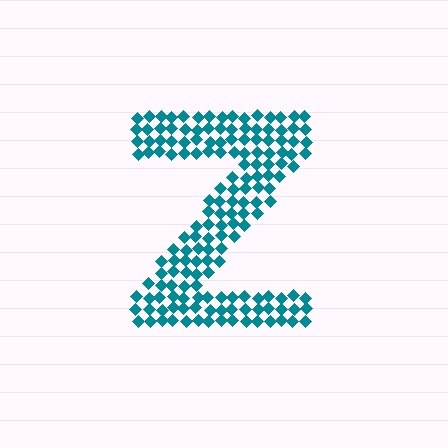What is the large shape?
The large shape is the letter Z.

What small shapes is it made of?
It is made of small diamonds.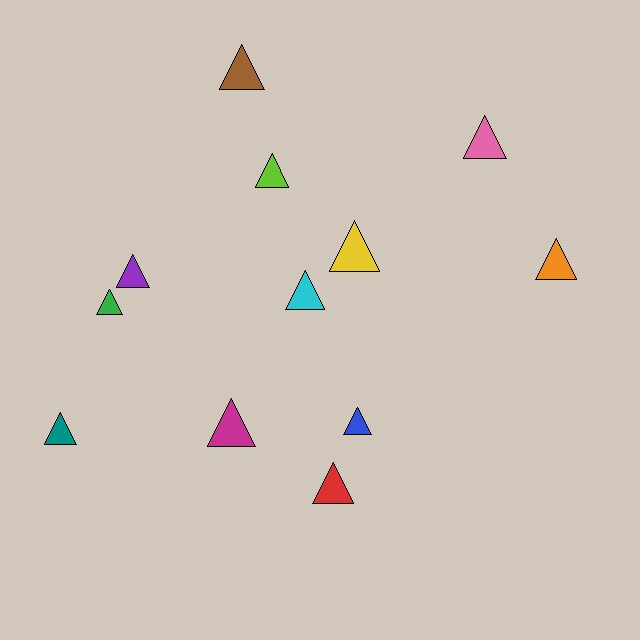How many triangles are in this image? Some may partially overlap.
There are 12 triangles.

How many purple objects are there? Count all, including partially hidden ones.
There is 1 purple object.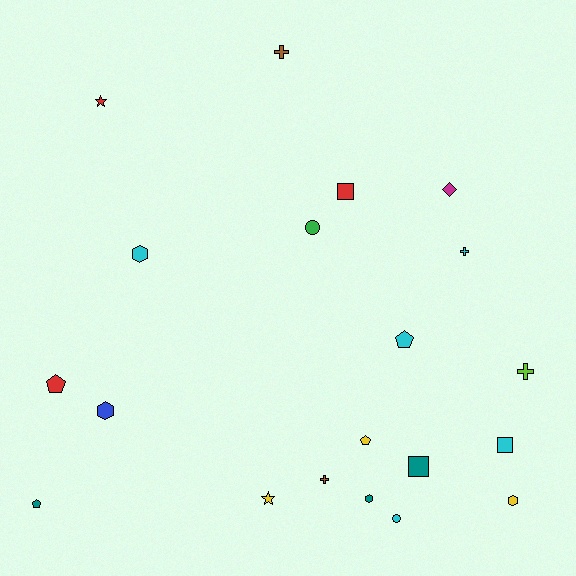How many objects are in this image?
There are 20 objects.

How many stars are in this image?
There are 2 stars.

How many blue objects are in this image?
There is 1 blue object.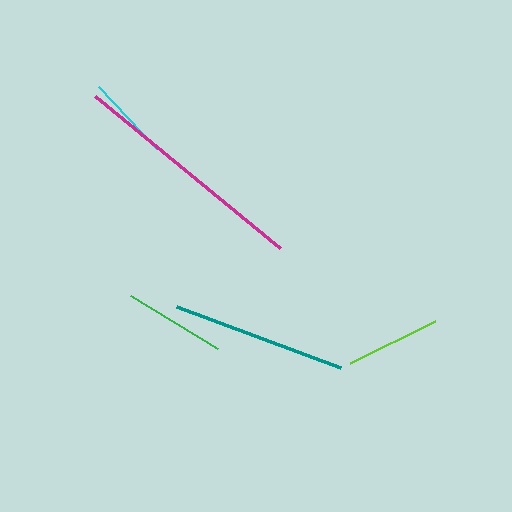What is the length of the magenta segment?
The magenta segment is approximately 239 pixels long.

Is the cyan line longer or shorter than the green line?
The green line is longer than the cyan line.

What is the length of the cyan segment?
The cyan segment is approximately 84 pixels long.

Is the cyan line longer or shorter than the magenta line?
The magenta line is longer than the cyan line.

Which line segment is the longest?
The magenta line is the longest at approximately 239 pixels.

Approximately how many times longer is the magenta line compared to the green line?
The magenta line is approximately 2.3 times the length of the green line.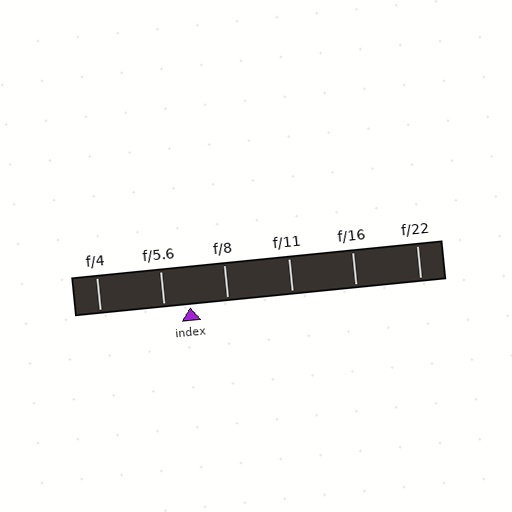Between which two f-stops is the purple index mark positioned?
The index mark is between f/5.6 and f/8.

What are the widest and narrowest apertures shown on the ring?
The widest aperture shown is f/4 and the narrowest is f/22.